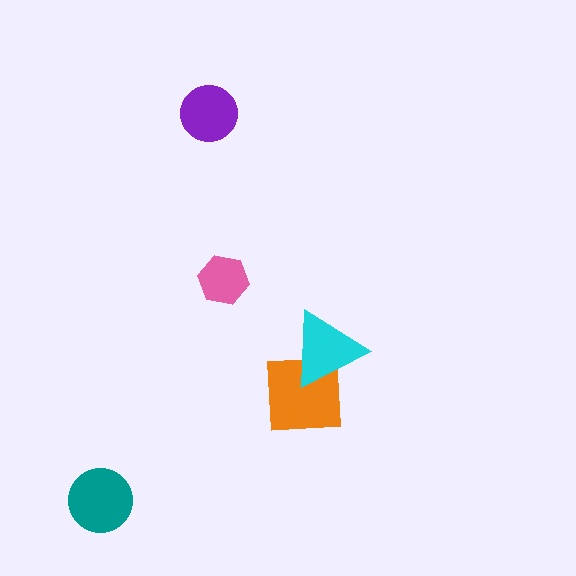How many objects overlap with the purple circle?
0 objects overlap with the purple circle.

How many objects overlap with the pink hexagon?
0 objects overlap with the pink hexagon.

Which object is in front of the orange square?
The cyan triangle is in front of the orange square.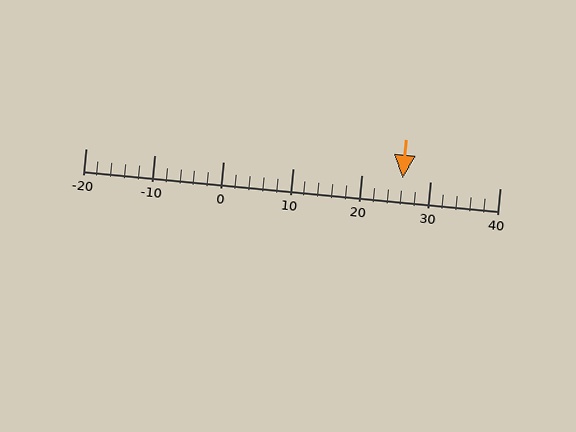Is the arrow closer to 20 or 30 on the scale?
The arrow is closer to 30.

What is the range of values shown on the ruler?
The ruler shows values from -20 to 40.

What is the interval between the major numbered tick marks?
The major tick marks are spaced 10 units apart.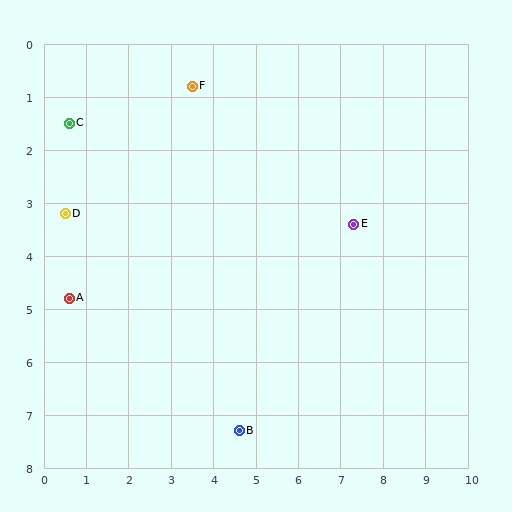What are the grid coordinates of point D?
Point D is at approximately (0.5, 3.2).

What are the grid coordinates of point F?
Point F is at approximately (3.5, 0.8).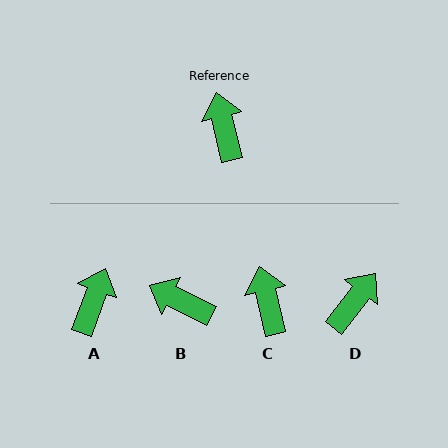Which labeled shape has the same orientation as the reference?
C.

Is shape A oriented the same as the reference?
No, it is off by about 33 degrees.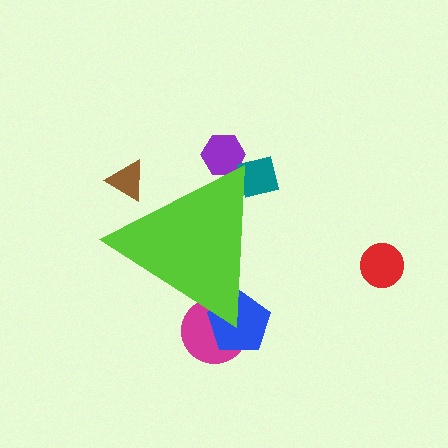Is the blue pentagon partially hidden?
Yes, the blue pentagon is partially hidden behind the lime triangle.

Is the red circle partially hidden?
No, the red circle is fully visible.